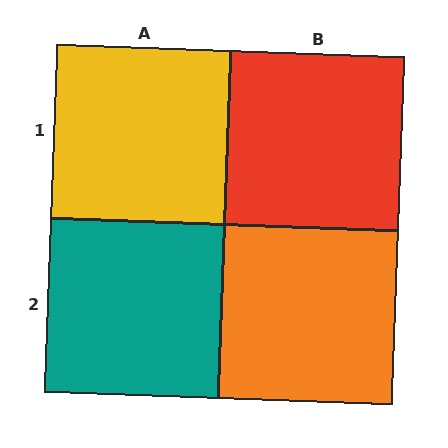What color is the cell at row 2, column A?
Teal.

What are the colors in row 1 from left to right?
Yellow, red.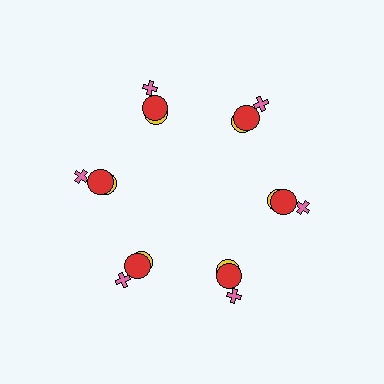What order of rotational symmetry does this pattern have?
This pattern has 6-fold rotational symmetry.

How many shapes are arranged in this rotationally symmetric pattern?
There are 18 shapes, arranged in 6 groups of 3.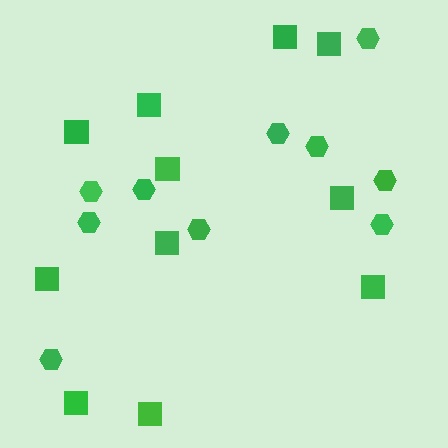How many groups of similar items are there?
There are 2 groups: one group of squares (11) and one group of hexagons (10).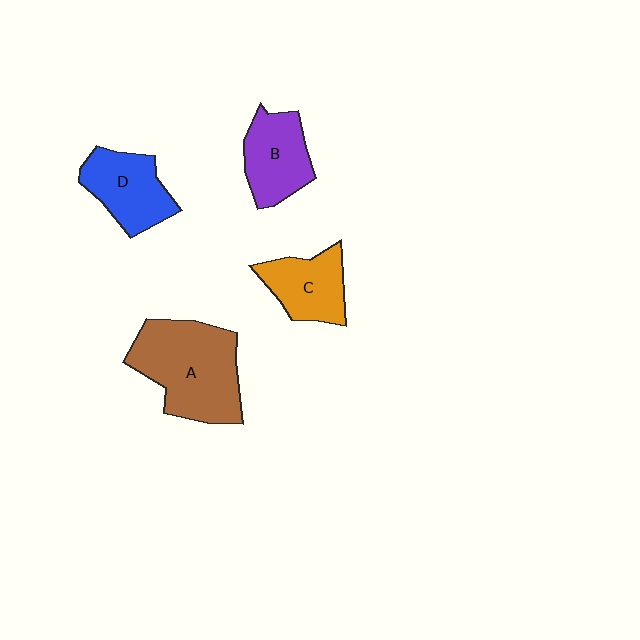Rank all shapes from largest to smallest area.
From largest to smallest: A (brown), D (blue), B (purple), C (orange).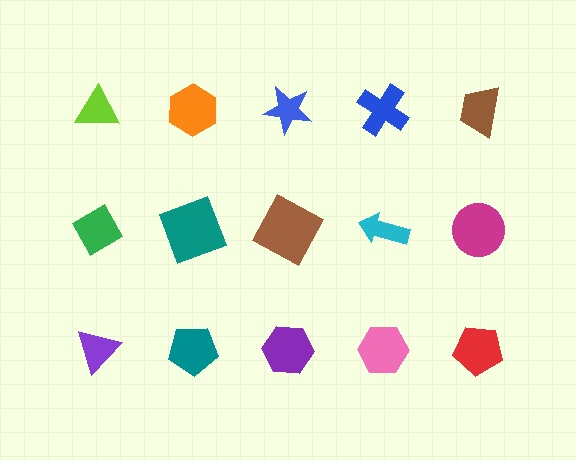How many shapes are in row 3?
5 shapes.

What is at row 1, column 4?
A blue cross.